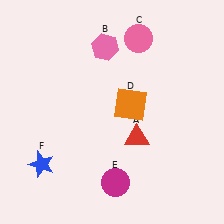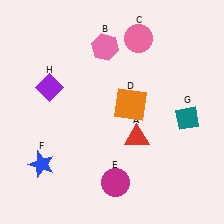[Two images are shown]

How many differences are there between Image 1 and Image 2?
There are 2 differences between the two images.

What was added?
A teal diamond (G), a purple diamond (H) were added in Image 2.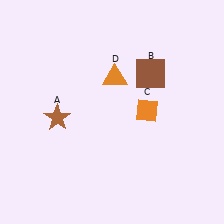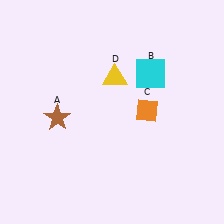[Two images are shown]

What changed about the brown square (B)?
In Image 1, B is brown. In Image 2, it changed to cyan.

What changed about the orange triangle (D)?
In Image 1, D is orange. In Image 2, it changed to yellow.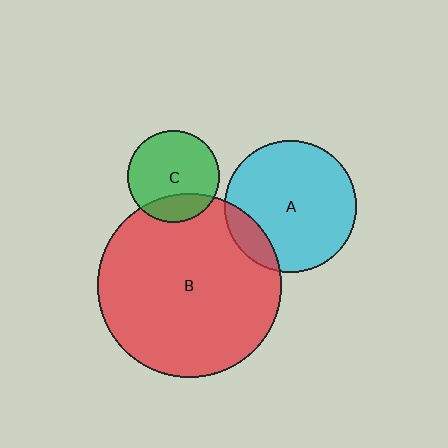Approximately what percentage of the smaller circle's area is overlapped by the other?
Approximately 15%.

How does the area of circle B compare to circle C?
Approximately 4.0 times.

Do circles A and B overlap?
Yes.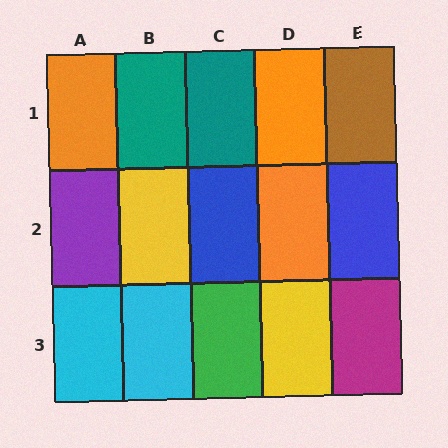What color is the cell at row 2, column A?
Purple.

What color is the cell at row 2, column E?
Blue.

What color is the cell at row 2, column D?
Orange.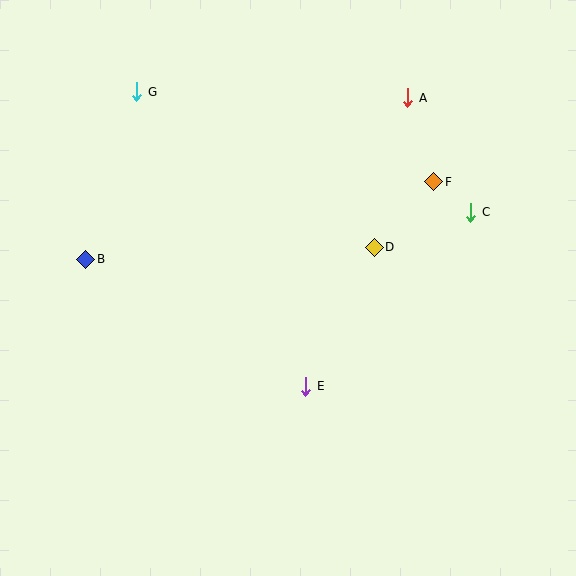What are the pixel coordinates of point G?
Point G is at (137, 92).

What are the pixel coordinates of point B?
Point B is at (86, 259).